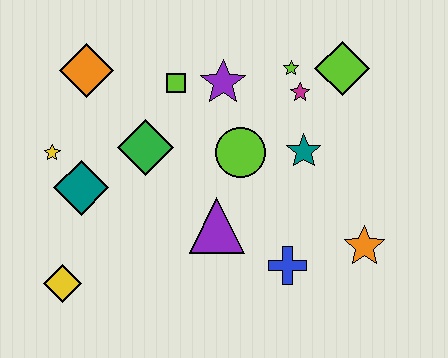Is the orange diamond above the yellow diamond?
Yes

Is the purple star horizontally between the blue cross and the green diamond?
Yes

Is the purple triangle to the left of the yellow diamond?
No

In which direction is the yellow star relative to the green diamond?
The yellow star is to the left of the green diamond.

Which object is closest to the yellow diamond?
The teal diamond is closest to the yellow diamond.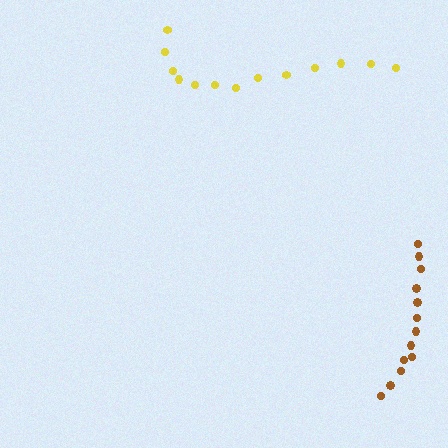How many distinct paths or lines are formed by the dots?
There are 2 distinct paths.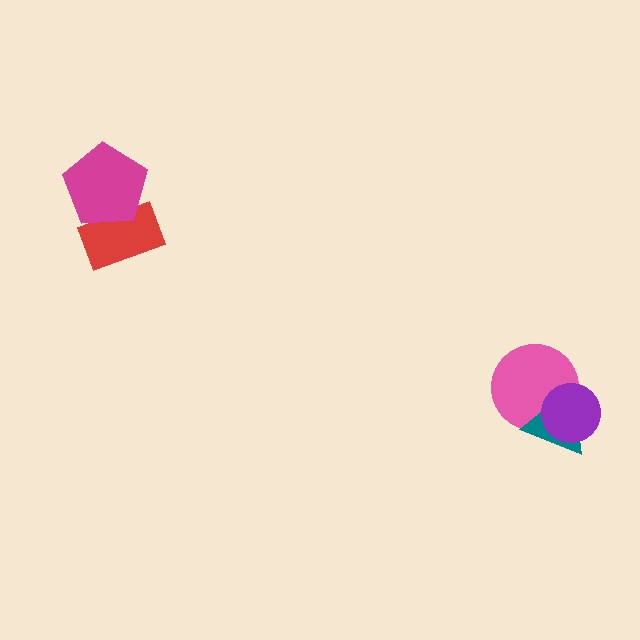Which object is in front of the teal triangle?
The purple circle is in front of the teal triangle.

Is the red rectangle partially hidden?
Yes, it is partially covered by another shape.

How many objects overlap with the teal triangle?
2 objects overlap with the teal triangle.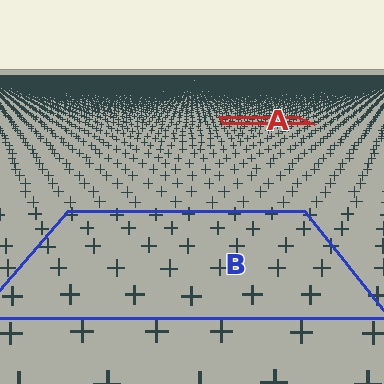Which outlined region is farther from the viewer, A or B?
Region A is farther from the viewer — the texture elements inside it appear smaller and more densely packed.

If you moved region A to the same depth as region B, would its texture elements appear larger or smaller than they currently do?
They would appear larger. At a closer depth, the same texture elements are projected at a bigger on-screen size.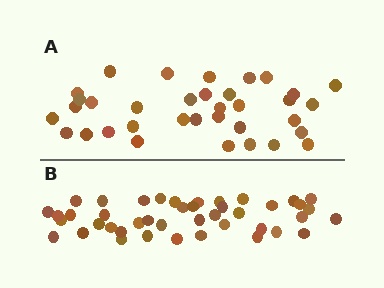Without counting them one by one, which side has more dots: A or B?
Region B (the bottom region) has more dots.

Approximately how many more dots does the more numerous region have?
Region B has roughly 8 or so more dots than region A.